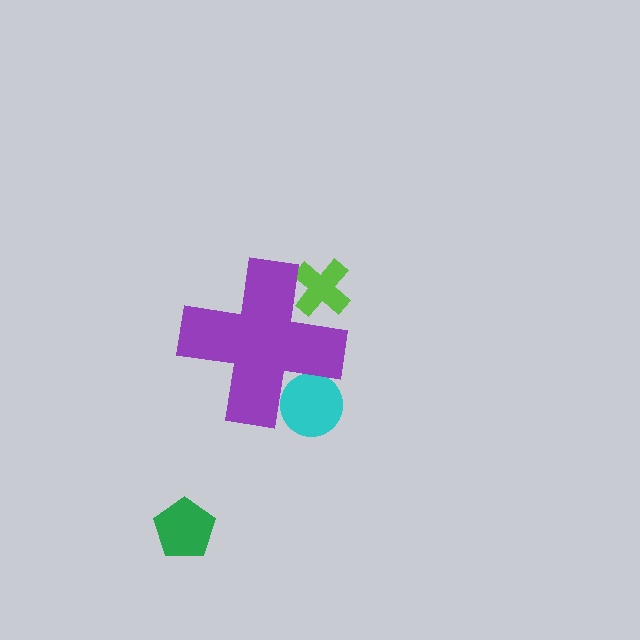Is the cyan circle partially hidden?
Yes, the cyan circle is partially hidden behind the purple cross.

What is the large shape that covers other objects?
A purple cross.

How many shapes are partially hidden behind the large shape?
2 shapes are partially hidden.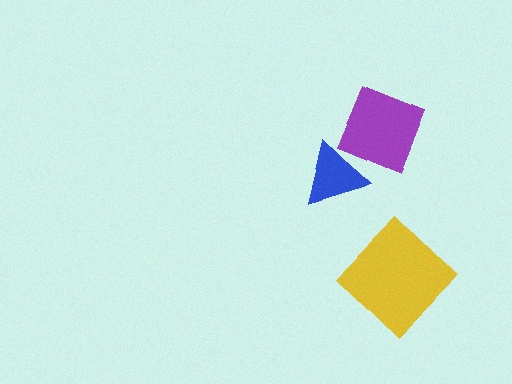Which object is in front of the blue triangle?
The purple diamond is in front of the blue triangle.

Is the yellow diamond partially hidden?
No, no other shape covers it.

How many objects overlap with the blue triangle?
1 object overlaps with the blue triangle.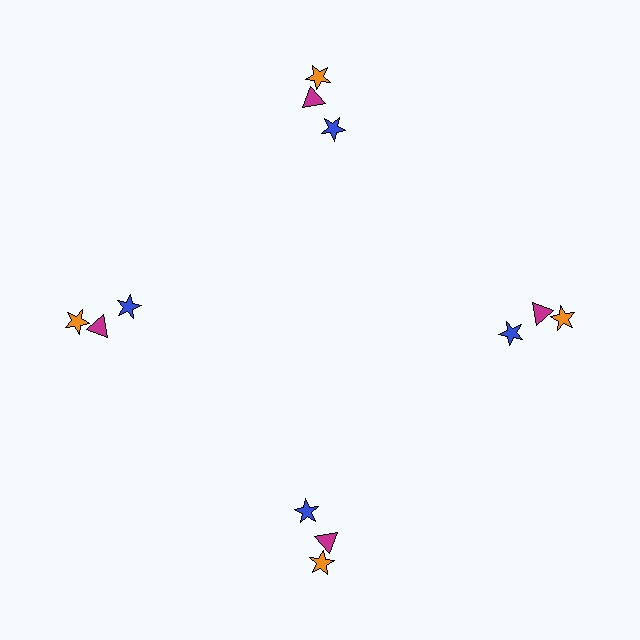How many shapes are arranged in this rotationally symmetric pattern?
There are 12 shapes, arranged in 4 groups of 3.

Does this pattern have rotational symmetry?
Yes, this pattern has 4-fold rotational symmetry. It looks the same after rotating 90 degrees around the center.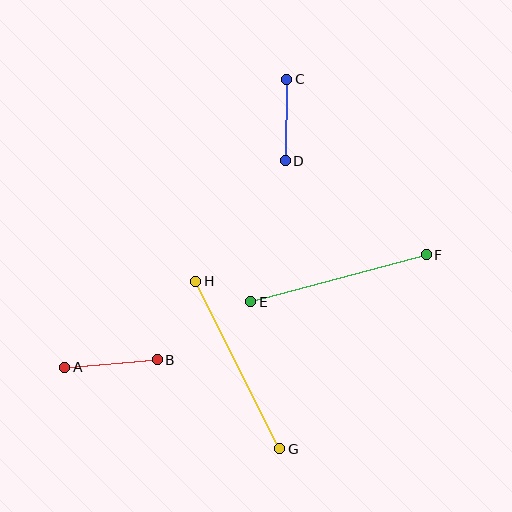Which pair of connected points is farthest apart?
Points G and H are farthest apart.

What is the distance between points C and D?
The distance is approximately 82 pixels.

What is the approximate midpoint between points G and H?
The midpoint is at approximately (238, 365) pixels.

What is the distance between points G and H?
The distance is approximately 188 pixels.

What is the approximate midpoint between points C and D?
The midpoint is at approximately (286, 120) pixels.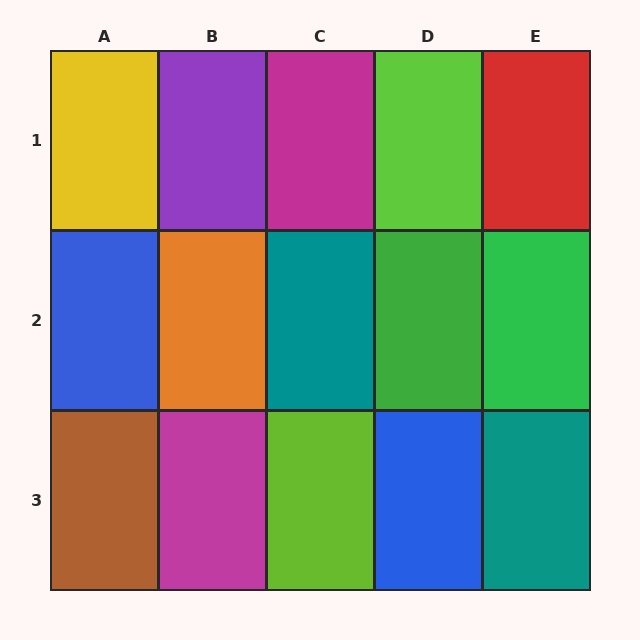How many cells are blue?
2 cells are blue.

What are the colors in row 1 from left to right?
Yellow, purple, magenta, lime, red.